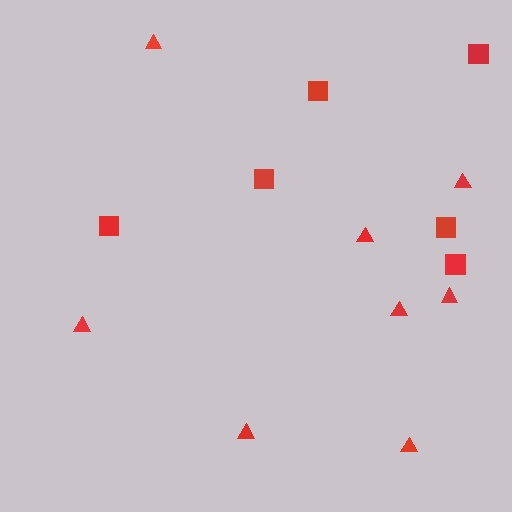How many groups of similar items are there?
There are 2 groups: one group of squares (6) and one group of triangles (8).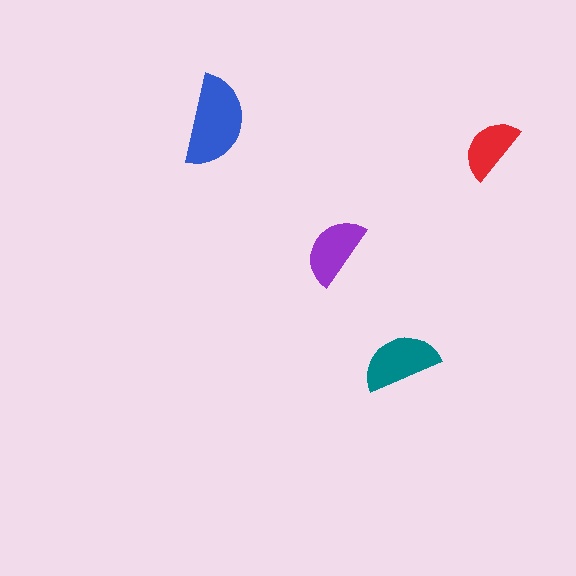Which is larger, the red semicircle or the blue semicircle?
The blue one.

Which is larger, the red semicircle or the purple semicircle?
The purple one.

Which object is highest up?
The blue semicircle is topmost.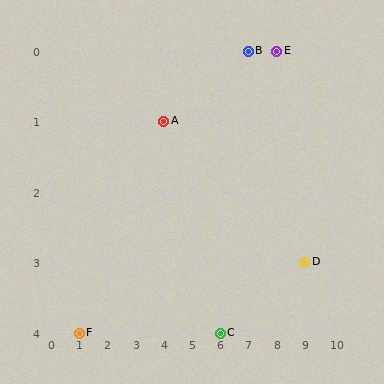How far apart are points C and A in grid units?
Points C and A are 2 columns and 3 rows apart (about 3.6 grid units diagonally).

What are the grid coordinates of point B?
Point B is at grid coordinates (7, 0).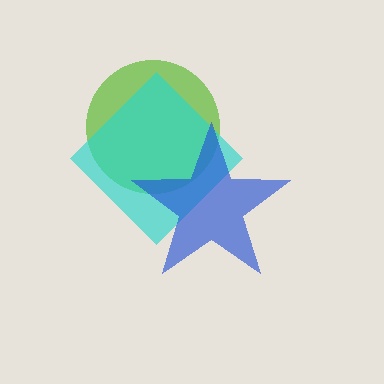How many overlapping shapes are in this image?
There are 3 overlapping shapes in the image.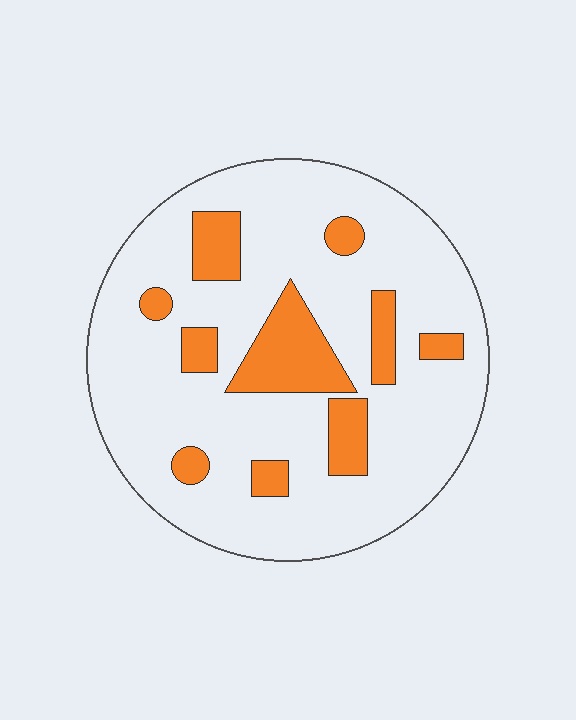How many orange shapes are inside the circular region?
10.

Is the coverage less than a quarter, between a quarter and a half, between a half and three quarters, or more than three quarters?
Less than a quarter.